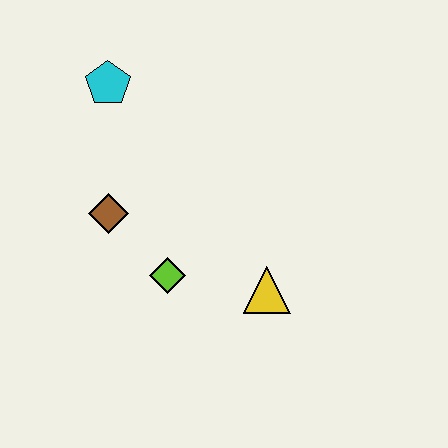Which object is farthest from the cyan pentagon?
The yellow triangle is farthest from the cyan pentagon.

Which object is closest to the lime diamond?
The brown diamond is closest to the lime diamond.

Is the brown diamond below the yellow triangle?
No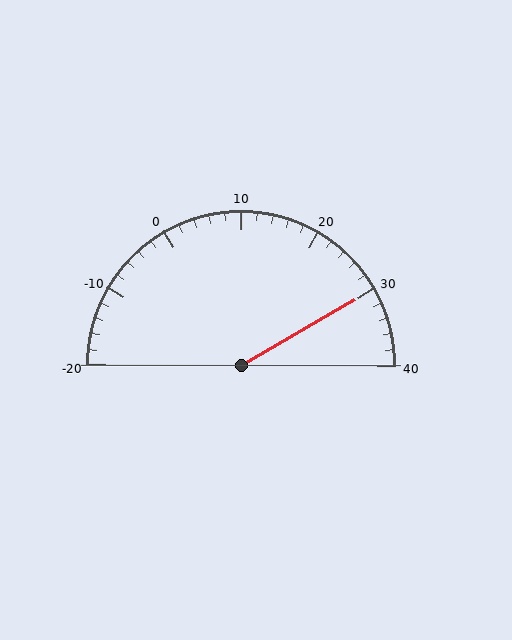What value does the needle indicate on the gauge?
The needle indicates approximately 30.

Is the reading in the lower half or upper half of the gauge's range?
The reading is in the upper half of the range (-20 to 40).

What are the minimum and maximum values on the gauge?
The gauge ranges from -20 to 40.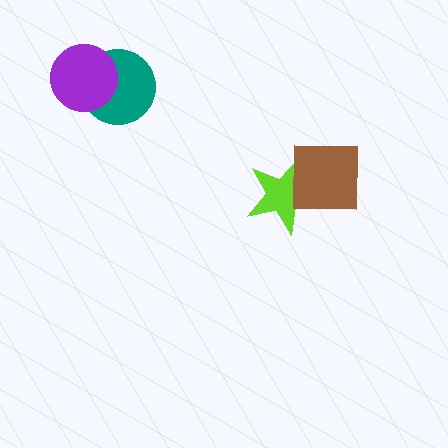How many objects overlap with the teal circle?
1 object overlaps with the teal circle.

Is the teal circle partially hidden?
Yes, it is partially covered by another shape.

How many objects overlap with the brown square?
1 object overlaps with the brown square.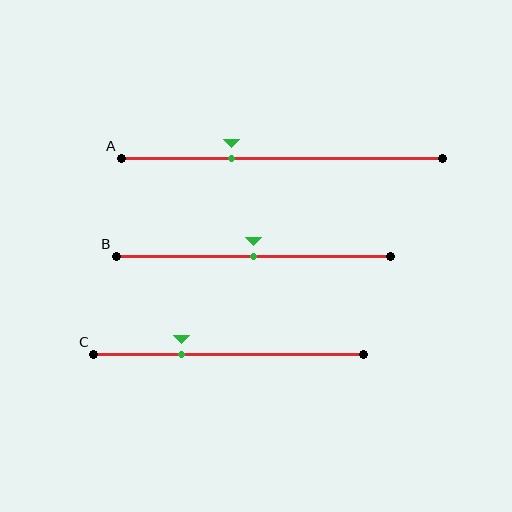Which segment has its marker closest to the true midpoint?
Segment B has its marker closest to the true midpoint.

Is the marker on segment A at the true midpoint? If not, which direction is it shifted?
No, the marker on segment A is shifted to the left by about 16% of the segment length.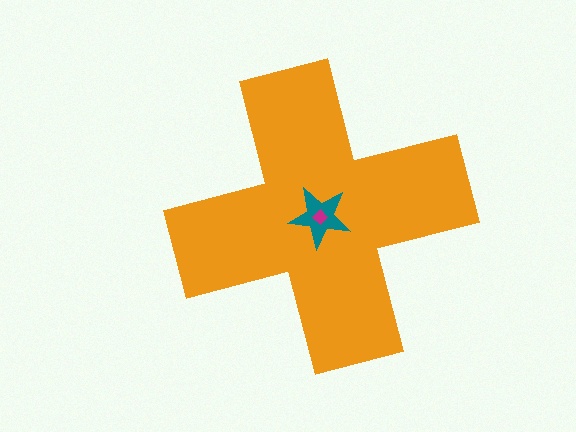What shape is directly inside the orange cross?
The teal star.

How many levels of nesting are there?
3.